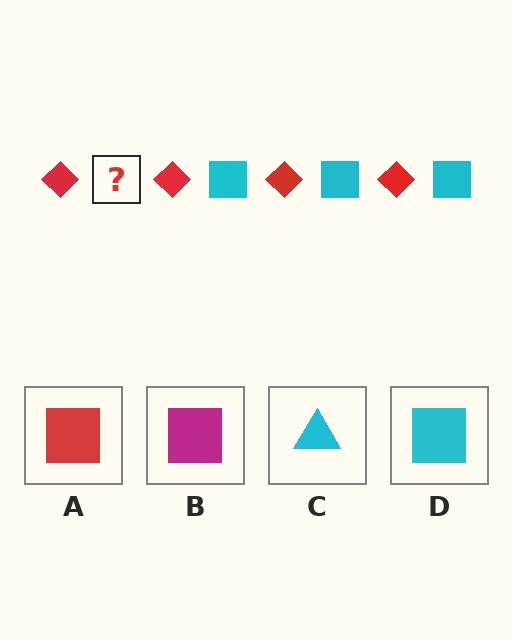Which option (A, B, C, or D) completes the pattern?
D.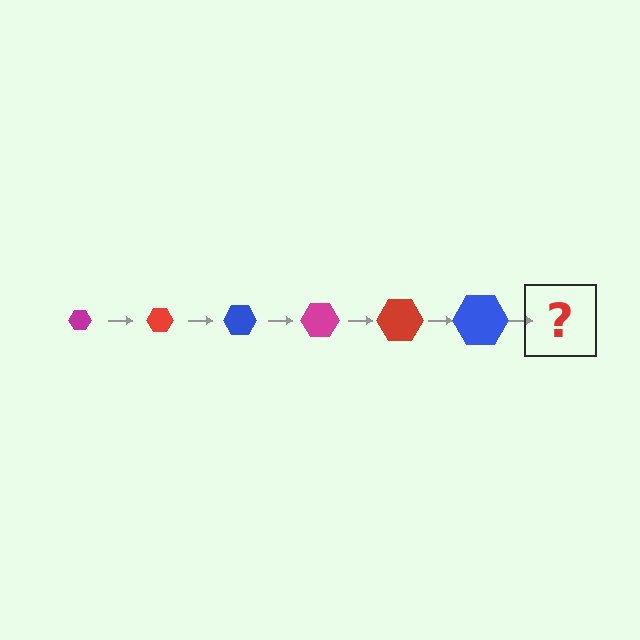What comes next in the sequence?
The next element should be a magenta hexagon, larger than the previous one.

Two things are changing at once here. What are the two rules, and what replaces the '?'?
The two rules are that the hexagon grows larger each step and the color cycles through magenta, red, and blue. The '?' should be a magenta hexagon, larger than the previous one.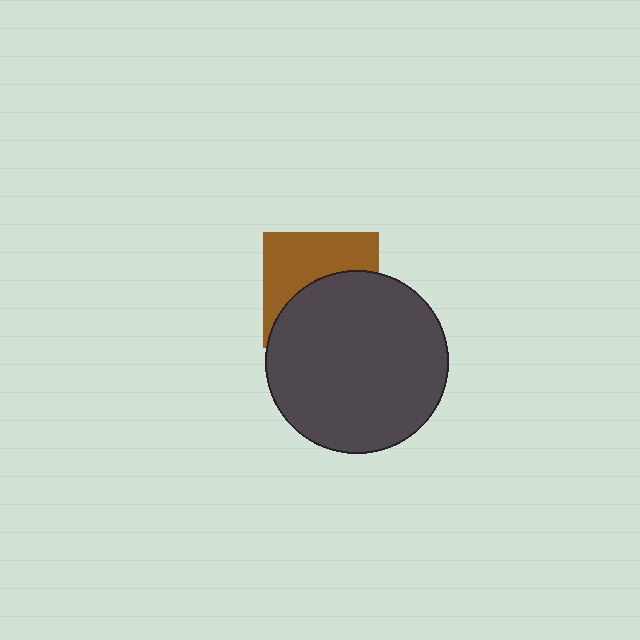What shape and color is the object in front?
The object in front is a dark gray circle.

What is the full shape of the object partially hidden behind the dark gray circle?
The partially hidden object is a brown square.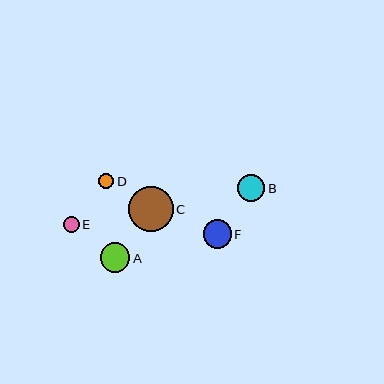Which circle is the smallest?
Circle D is the smallest with a size of approximately 15 pixels.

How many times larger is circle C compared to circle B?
Circle C is approximately 1.6 times the size of circle B.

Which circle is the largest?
Circle C is the largest with a size of approximately 45 pixels.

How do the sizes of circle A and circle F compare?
Circle A and circle F are approximately the same size.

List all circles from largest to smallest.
From largest to smallest: C, A, F, B, E, D.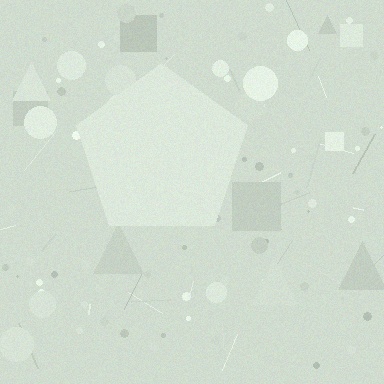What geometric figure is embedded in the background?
A pentagon is embedded in the background.